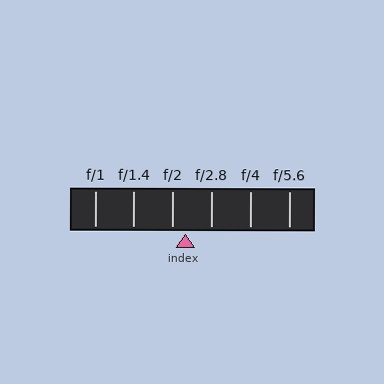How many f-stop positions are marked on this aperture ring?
There are 6 f-stop positions marked.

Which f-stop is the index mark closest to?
The index mark is closest to f/2.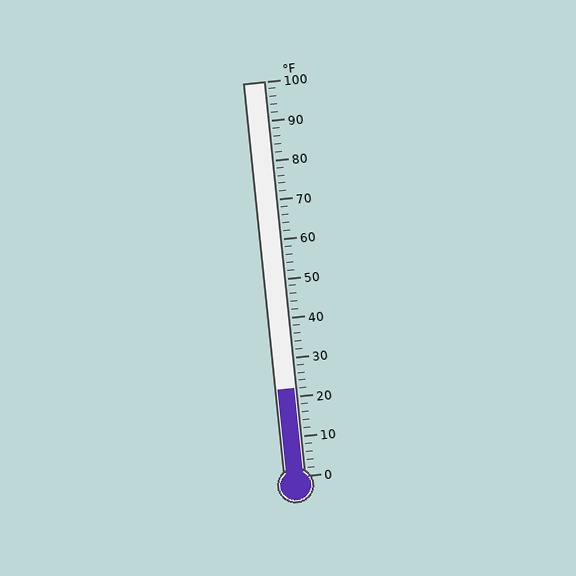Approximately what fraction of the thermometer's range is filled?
The thermometer is filled to approximately 20% of its range.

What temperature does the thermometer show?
The thermometer shows approximately 22°F.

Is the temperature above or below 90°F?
The temperature is below 90°F.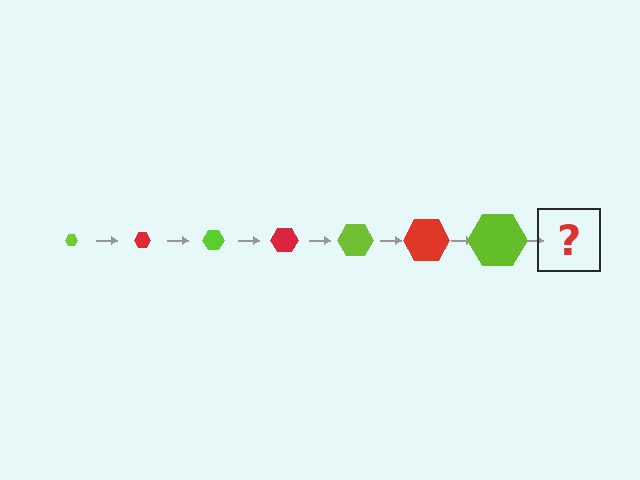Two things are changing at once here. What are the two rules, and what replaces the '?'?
The two rules are that the hexagon grows larger each step and the color cycles through lime and red. The '?' should be a red hexagon, larger than the previous one.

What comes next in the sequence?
The next element should be a red hexagon, larger than the previous one.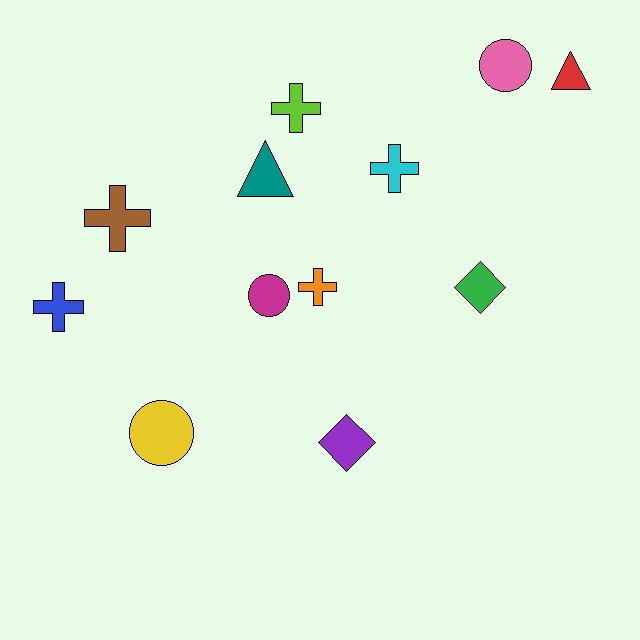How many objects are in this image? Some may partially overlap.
There are 12 objects.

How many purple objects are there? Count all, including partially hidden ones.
There is 1 purple object.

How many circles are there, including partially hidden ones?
There are 3 circles.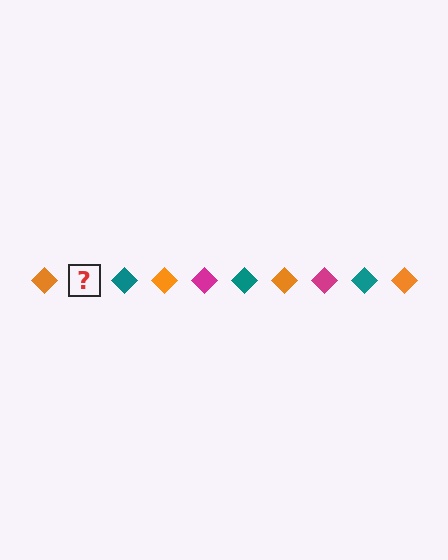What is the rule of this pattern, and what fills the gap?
The rule is that the pattern cycles through orange, magenta, teal diamonds. The gap should be filled with a magenta diamond.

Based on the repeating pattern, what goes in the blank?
The blank should be a magenta diamond.